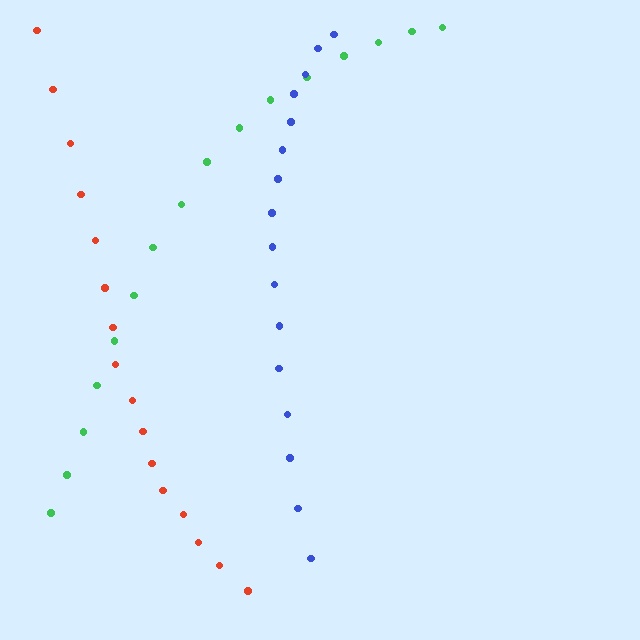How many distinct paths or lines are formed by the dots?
There are 3 distinct paths.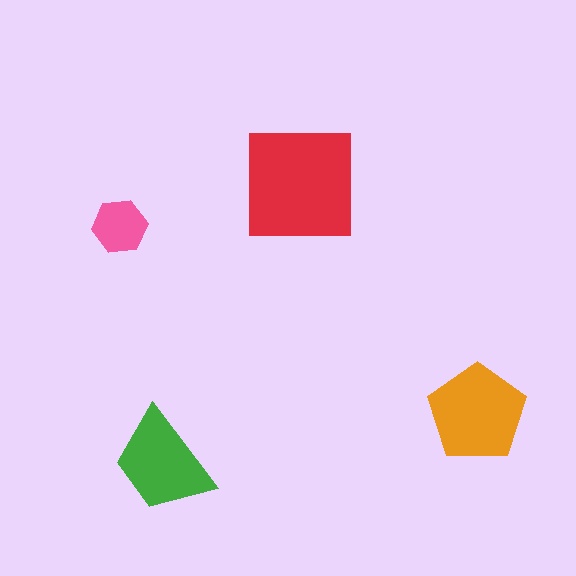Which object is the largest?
The red square.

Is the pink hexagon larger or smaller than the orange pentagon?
Smaller.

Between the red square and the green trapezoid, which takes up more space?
The red square.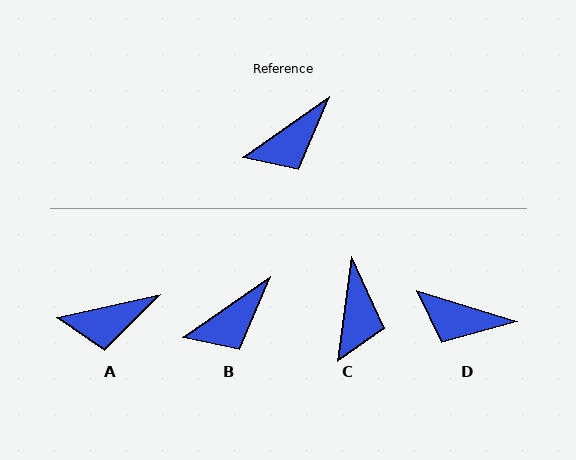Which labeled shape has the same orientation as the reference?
B.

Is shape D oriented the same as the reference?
No, it is off by about 52 degrees.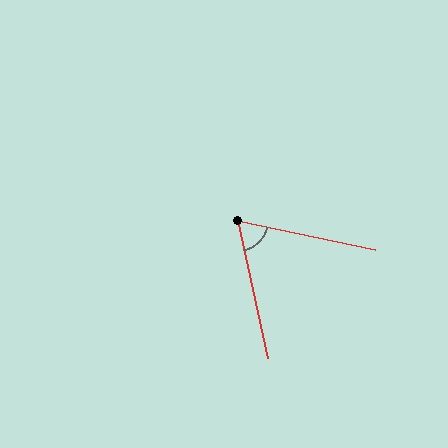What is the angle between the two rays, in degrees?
Approximately 66 degrees.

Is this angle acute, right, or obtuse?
It is acute.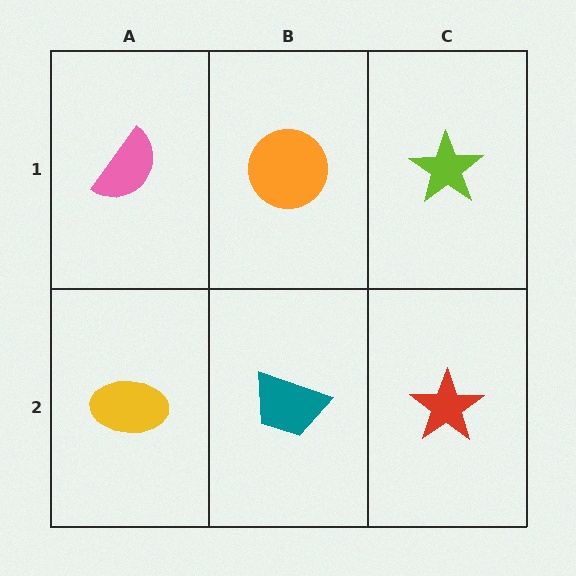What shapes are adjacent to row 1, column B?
A teal trapezoid (row 2, column B), a pink semicircle (row 1, column A), a lime star (row 1, column C).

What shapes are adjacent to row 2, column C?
A lime star (row 1, column C), a teal trapezoid (row 2, column B).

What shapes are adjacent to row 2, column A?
A pink semicircle (row 1, column A), a teal trapezoid (row 2, column B).